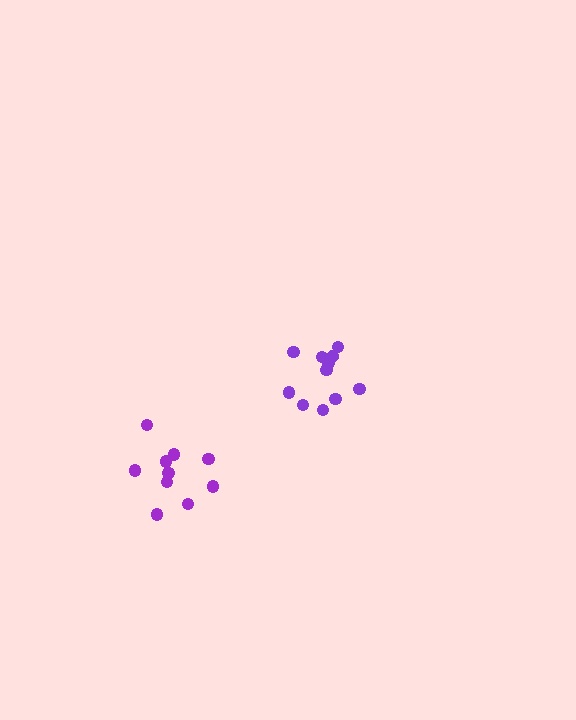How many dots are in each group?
Group 1: 10 dots, Group 2: 11 dots (21 total).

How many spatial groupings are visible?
There are 2 spatial groupings.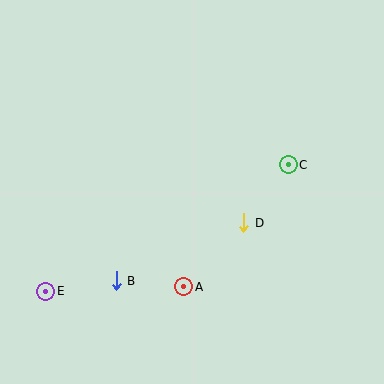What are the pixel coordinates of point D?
Point D is at (244, 223).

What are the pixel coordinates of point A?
Point A is at (184, 287).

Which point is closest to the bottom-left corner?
Point E is closest to the bottom-left corner.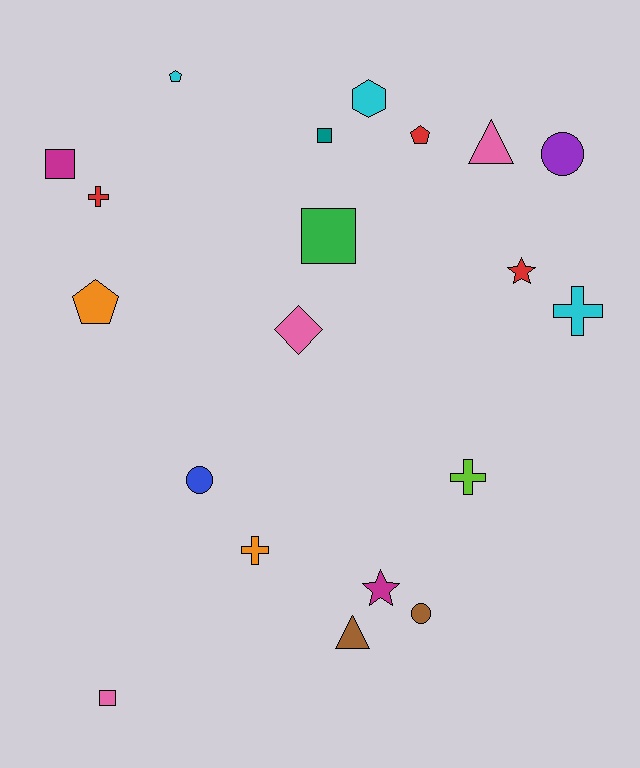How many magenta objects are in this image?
There are 2 magenta objects.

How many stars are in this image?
There are 2 stars.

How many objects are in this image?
There are 20 objects.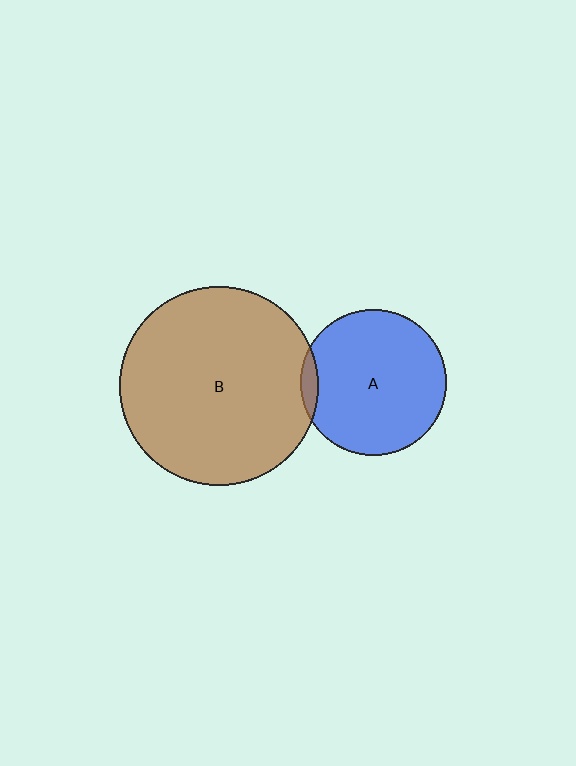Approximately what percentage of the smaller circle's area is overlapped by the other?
Approximately 5%.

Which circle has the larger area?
Circle B (brown).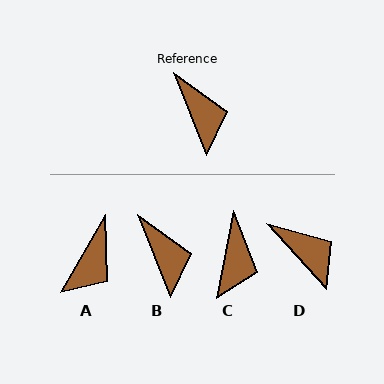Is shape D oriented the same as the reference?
No, it is off by about 20 degrees.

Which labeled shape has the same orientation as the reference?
B.